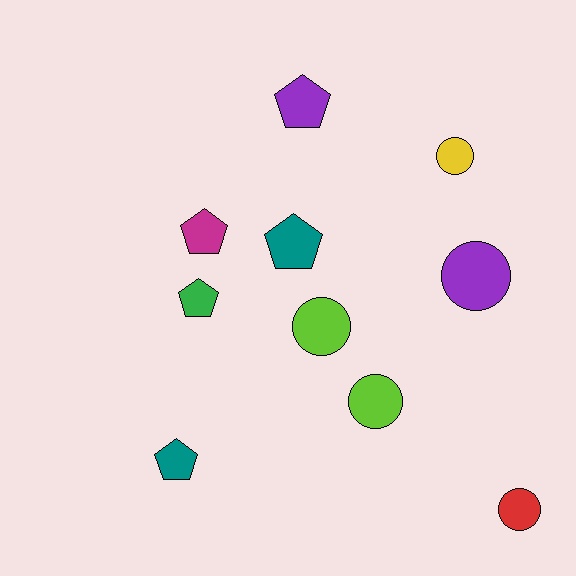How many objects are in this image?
There are 10 objects.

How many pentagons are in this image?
There are 5 pentagons.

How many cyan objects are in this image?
There are no cyan objects.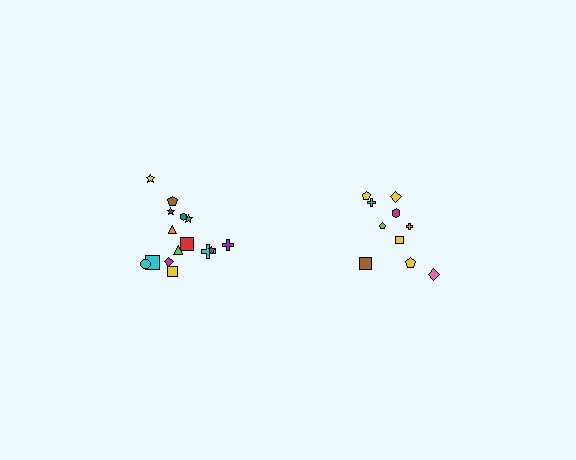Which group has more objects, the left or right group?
The left group.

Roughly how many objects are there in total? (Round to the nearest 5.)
Roughly 25 objects in total.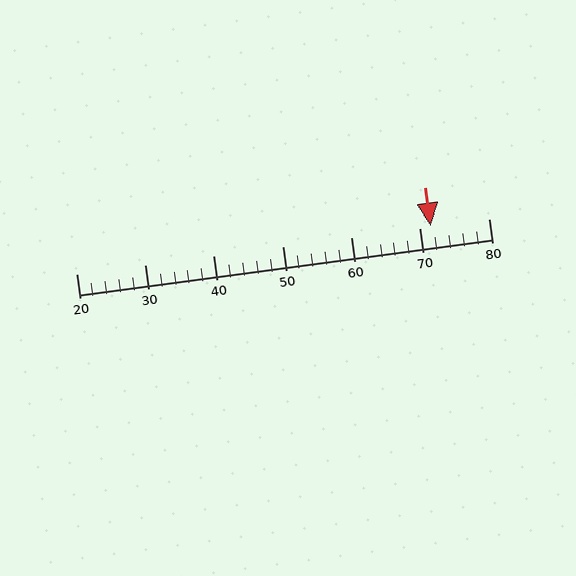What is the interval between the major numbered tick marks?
The major tick marks are spaced 10 units apart.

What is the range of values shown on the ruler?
The ruler shows values from 20 to 80.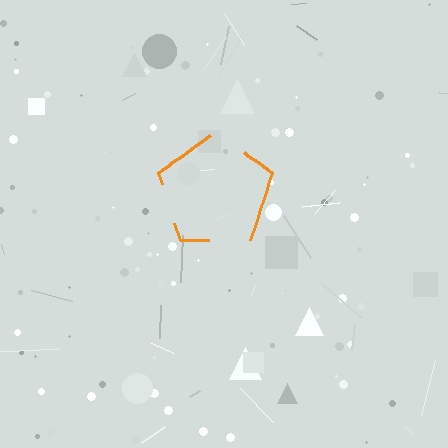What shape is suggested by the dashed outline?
The dashed outline suggests a pentagon.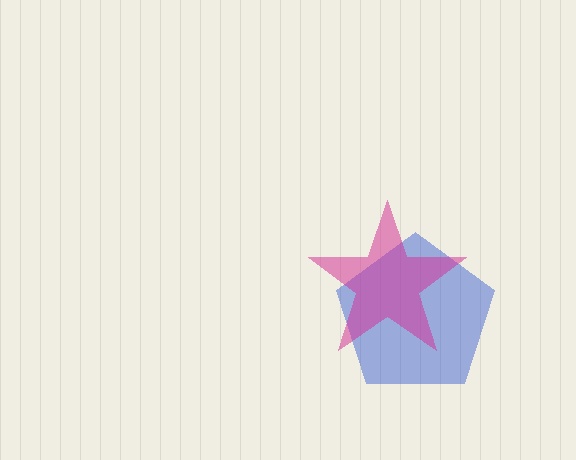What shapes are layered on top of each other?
The layered shapes are: a blue pentagon, a magenta star.